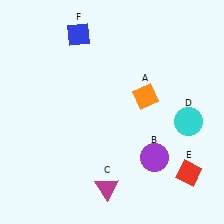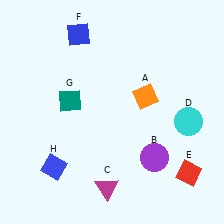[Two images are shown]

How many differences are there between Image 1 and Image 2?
There are 2 differences between the two images.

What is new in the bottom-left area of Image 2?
A blue diamond (H) was added in the bottom-left area of Image 2.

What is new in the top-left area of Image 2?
A teal diamond (G) was added in the top-left area of Image 2.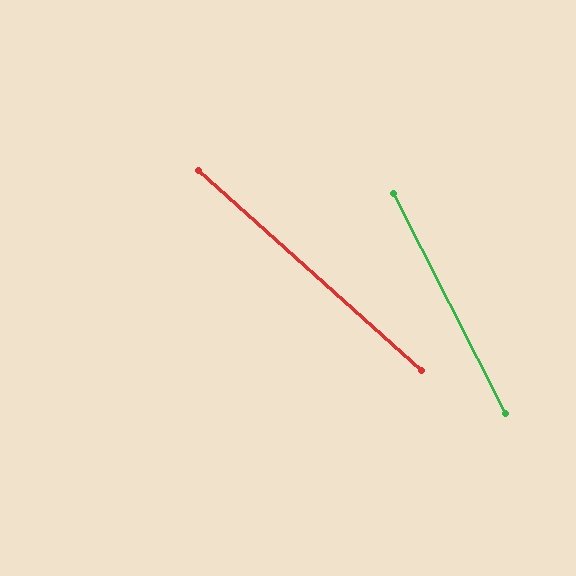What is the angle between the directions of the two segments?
Approximately 21 degrees.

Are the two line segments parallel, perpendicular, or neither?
Neither parallel nor perpendicular — they differ by about 21°.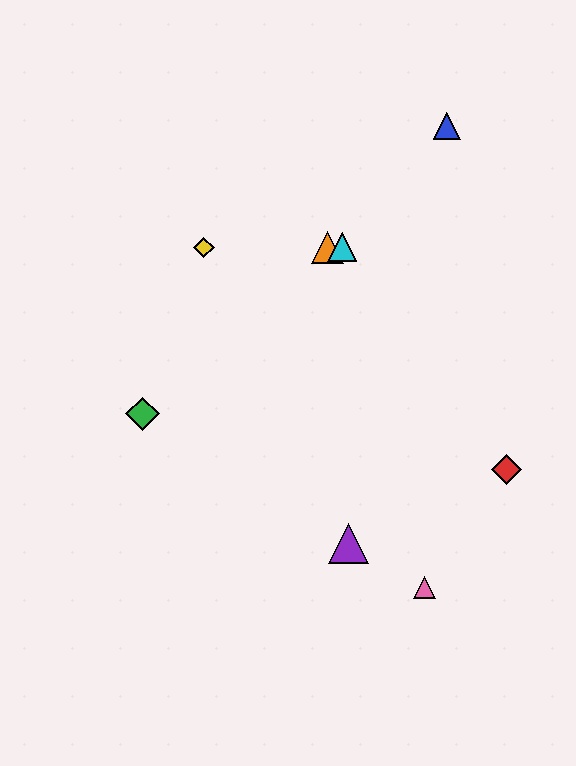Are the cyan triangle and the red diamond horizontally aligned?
No, the cyan triangle is at y≈247 and the red diamond is at y≈470.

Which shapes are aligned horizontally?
The yellow diamond, the orange triangle, the cyan triangle are aligned horizontally.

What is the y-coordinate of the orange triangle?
The orange triangle is at y≈247.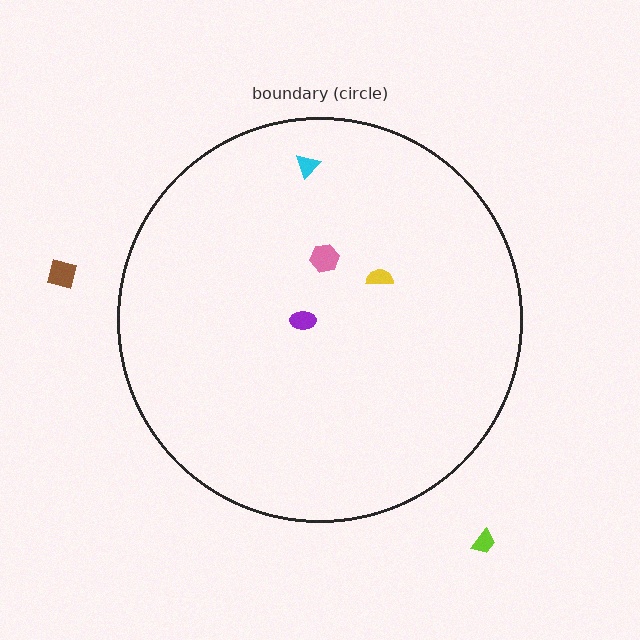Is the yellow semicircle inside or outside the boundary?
Inside.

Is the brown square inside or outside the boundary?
Outside.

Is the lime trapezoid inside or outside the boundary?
Outside.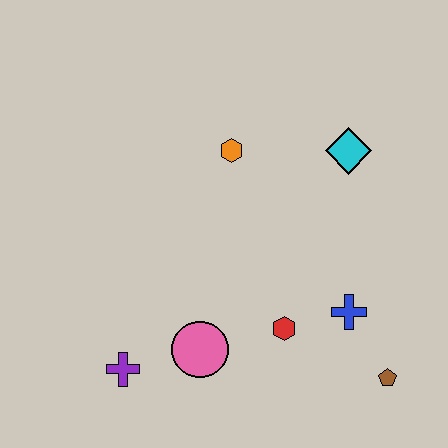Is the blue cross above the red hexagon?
Yes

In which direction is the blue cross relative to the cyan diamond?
The blue cross is below the cyan diamond.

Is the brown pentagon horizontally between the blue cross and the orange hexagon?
No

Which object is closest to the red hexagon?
The blue cross is closest to the red hexagon.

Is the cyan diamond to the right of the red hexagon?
Yes